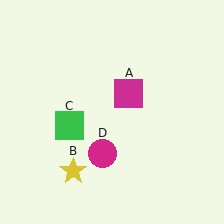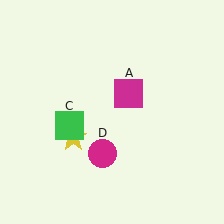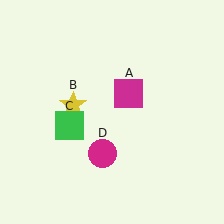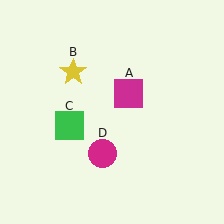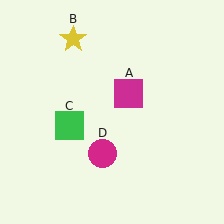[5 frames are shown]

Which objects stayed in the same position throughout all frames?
Magenta square (object A) and green square (object C) and magenta circle (object D) remained stationary.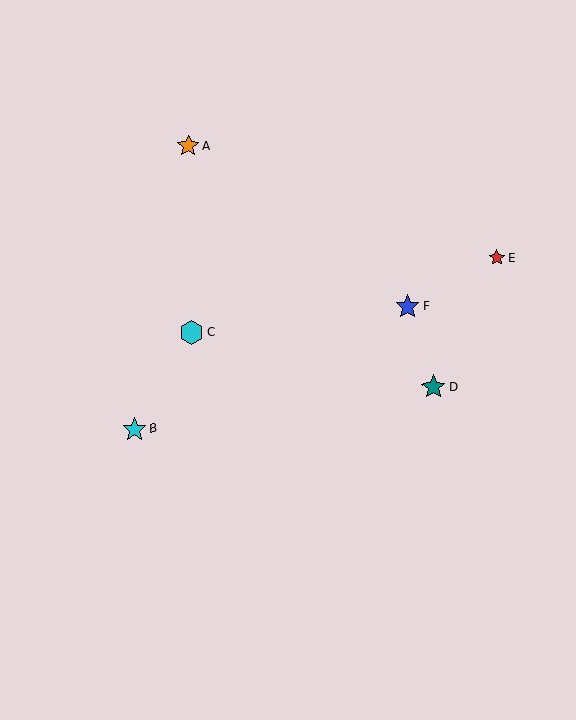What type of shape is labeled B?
Shape B is a cyan star.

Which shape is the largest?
The teal star (labeled D) is the largest.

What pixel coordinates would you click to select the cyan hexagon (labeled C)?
Click at (192, 333) to select the cyan hexagon C.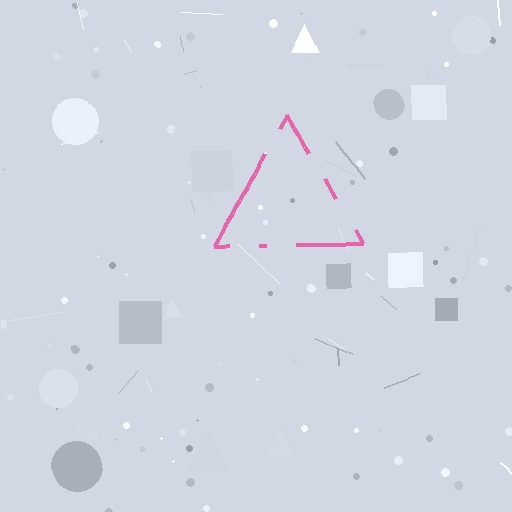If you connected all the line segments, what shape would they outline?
They would outline a triangle.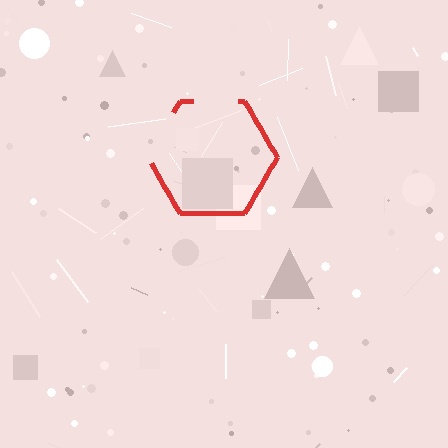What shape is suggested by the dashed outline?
The dashed outline suggests a hexagon.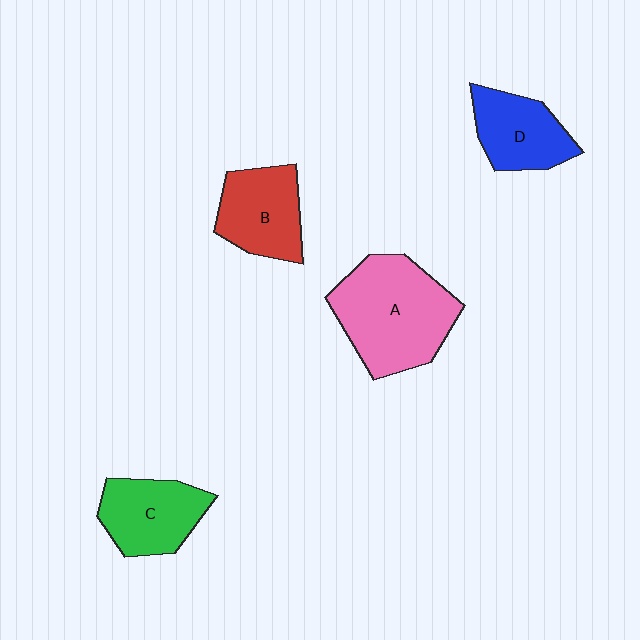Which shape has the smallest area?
Shape D (blue).